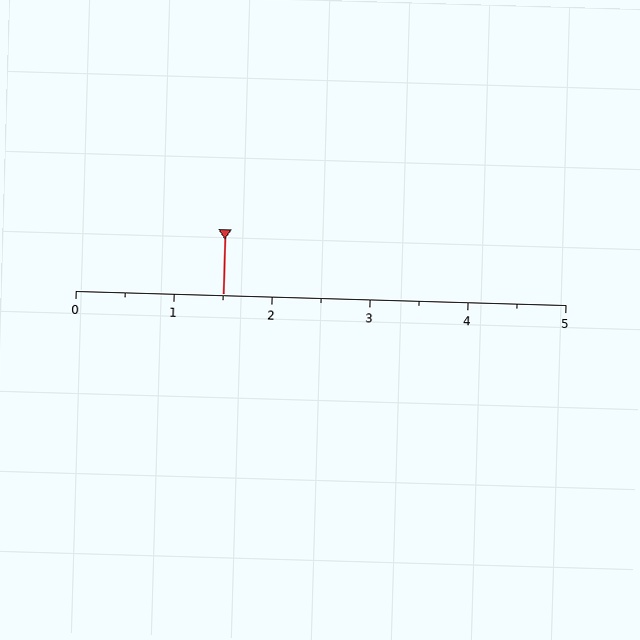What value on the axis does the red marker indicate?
The marker indicates approximately 1.5.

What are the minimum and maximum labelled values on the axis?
The axis runs from 0 to 5.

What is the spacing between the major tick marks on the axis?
The major ticks are spaced 1 apart.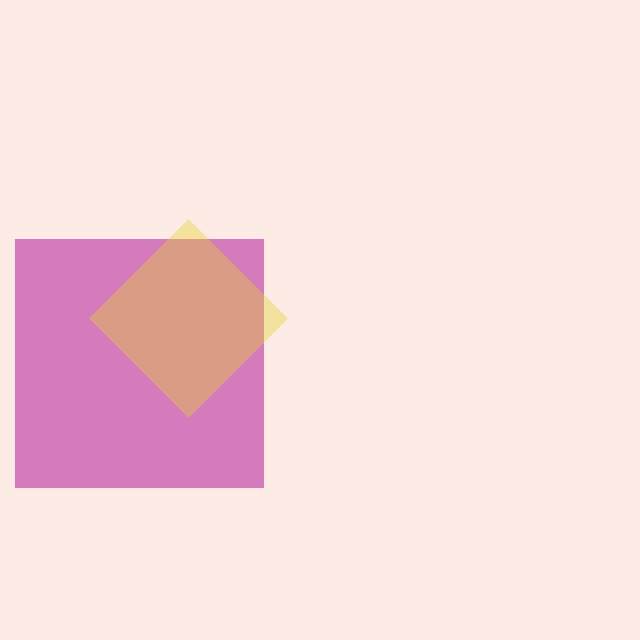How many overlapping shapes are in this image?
There are 2 overlapping shapes in the image.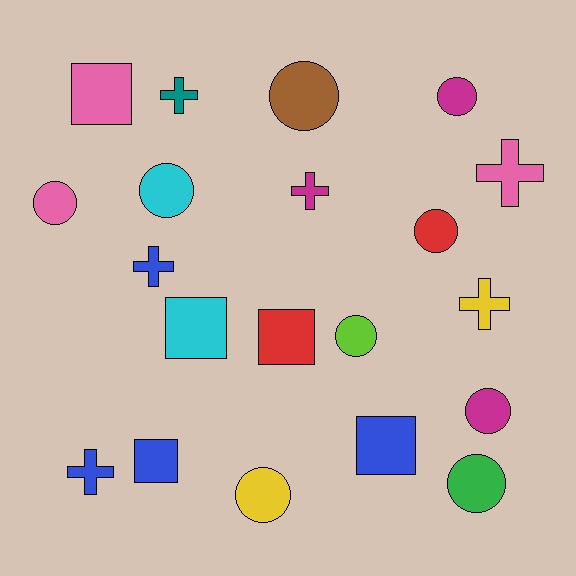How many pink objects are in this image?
There are 3 pink objects.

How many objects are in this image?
There are 20 objects.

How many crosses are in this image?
There are 6 crosses.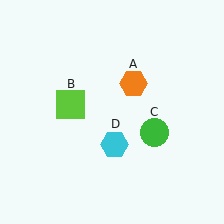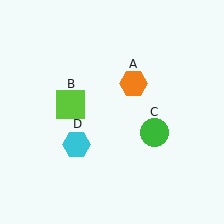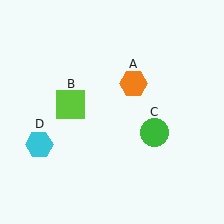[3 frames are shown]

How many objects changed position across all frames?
1 object changed position: cyan hexagon (object D).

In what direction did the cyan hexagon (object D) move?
The cyan hexagon (object D) moved left.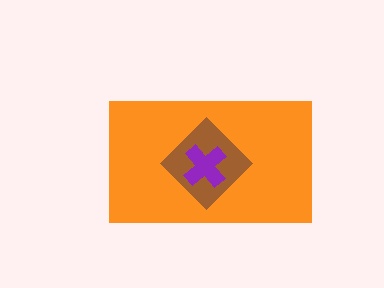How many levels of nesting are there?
3.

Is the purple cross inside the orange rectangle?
Yes.